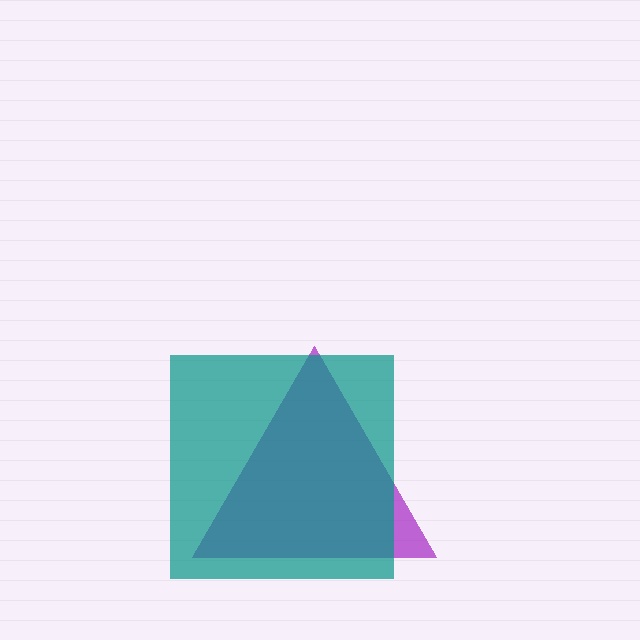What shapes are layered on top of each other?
The layered shapes are: a purple triangle, a teal square.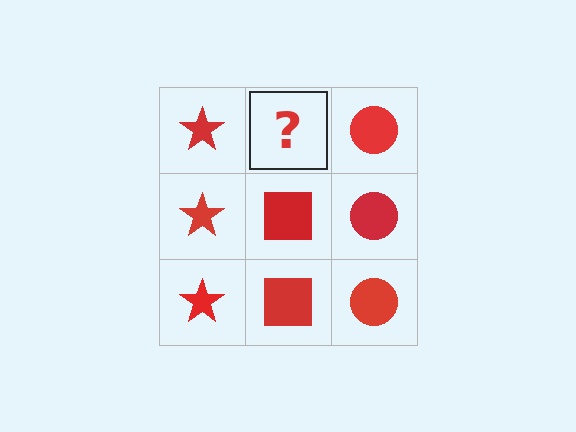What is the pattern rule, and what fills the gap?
The rule is that each column has a consistent shape. The gap should be filled with a red square.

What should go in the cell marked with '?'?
The missing cell should contain a red square.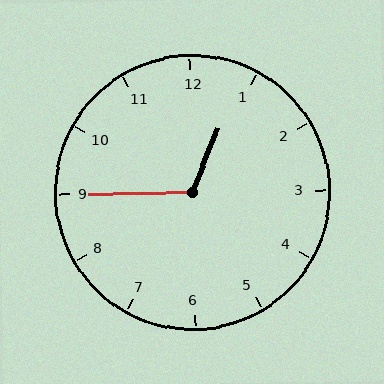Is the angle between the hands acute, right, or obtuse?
It is obtuse.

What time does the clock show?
12:45.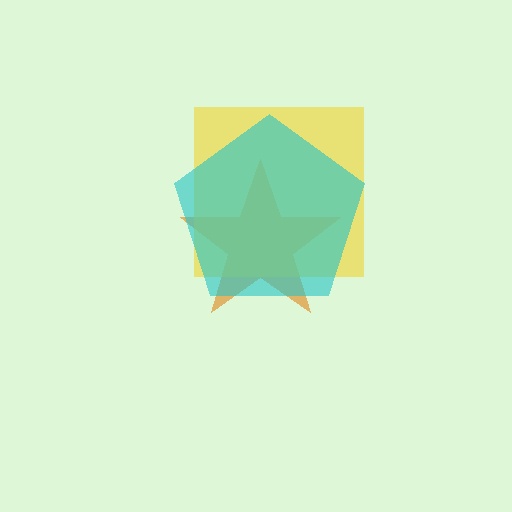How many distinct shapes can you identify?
There are 3 distinct shapes: an orange star, a yellow square, a cyan pentagon.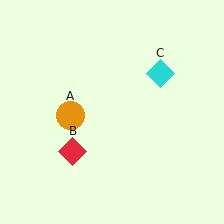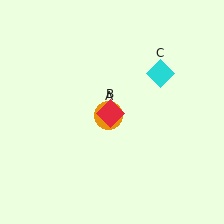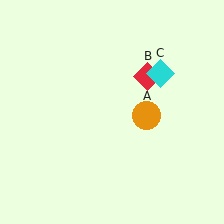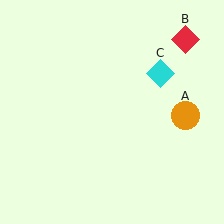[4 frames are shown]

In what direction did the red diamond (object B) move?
The red diamond (object B) moved up and to the right.